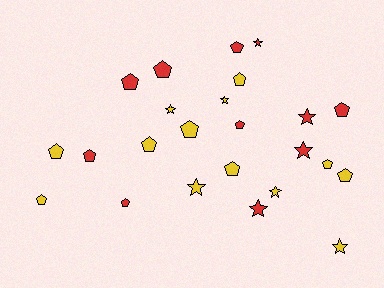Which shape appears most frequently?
Pentagon, with 15 objects.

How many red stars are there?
There are 4 red stars.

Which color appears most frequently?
Yellow, with 13 objects.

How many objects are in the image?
There are 24 objects.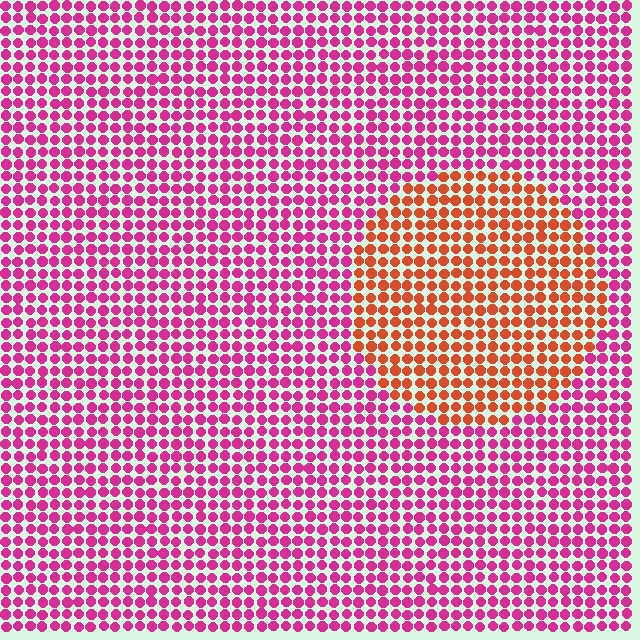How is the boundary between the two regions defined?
The boundary is defined purely by a slight shift in hue (about 48 degrees). Spacing, size, and orientation are identical on both sides.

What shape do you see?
I see a circle.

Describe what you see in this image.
The image is filled with small magenta elements in a uniform arrangement. A circle-shaped region is visible where the elements are tinted to a slightly different hue, forming a subtle color boundary.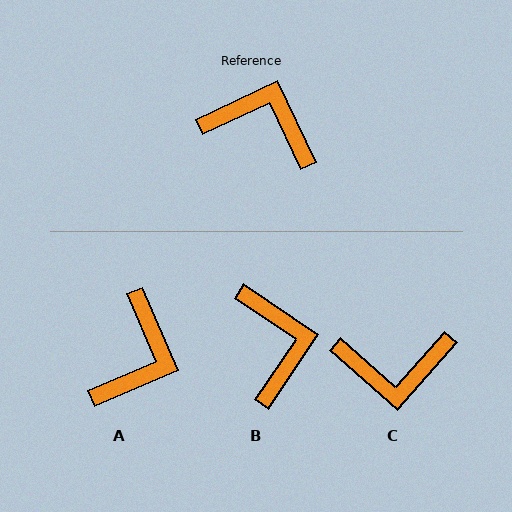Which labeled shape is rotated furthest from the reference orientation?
C, about 157 degrees away.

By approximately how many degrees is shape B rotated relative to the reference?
Approximately 59 degrees clockwise.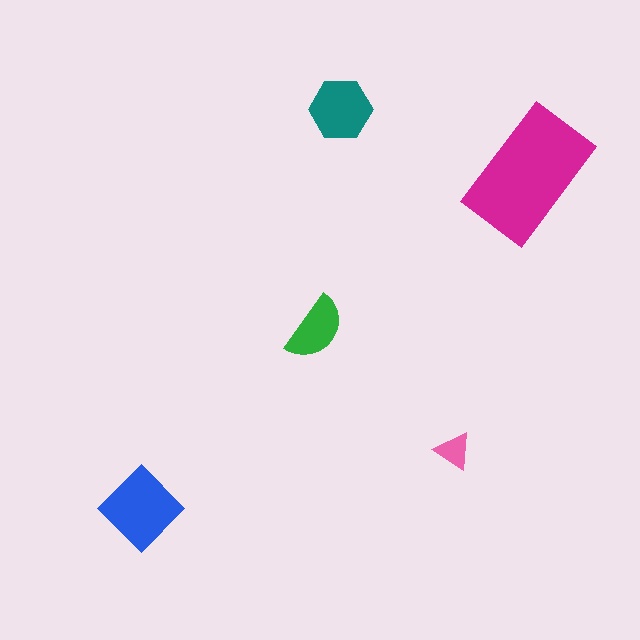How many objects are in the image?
There are 5 objects in the image.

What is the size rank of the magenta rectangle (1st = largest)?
1st.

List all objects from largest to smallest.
The magenta rectangle, the blue diamond, the teal hexagon, the green semicircle, the pink triangle.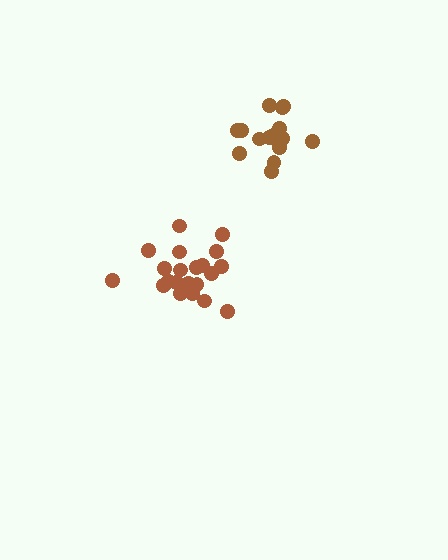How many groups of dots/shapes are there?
There are 2 groups.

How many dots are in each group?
Group 1: 21 dots, Group 2: 16 dots (37 total).